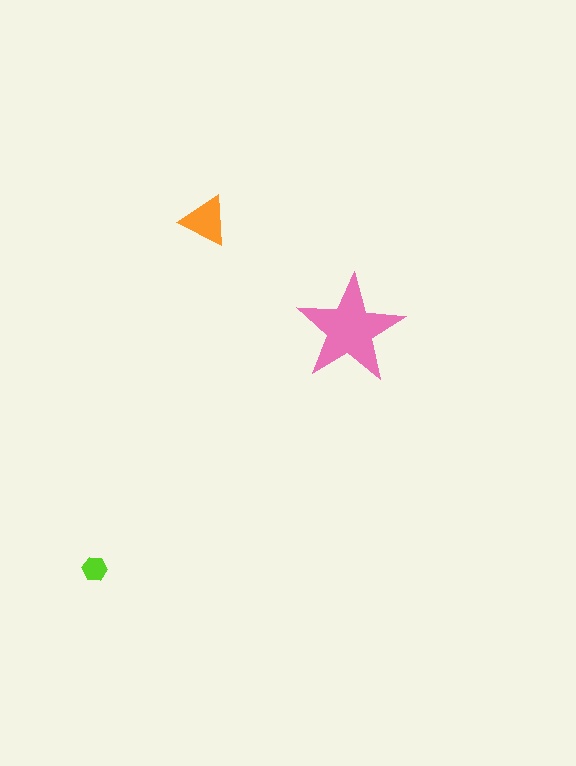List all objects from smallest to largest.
The lime hexagon, the orange triangle, the pink star.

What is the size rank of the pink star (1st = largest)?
1st.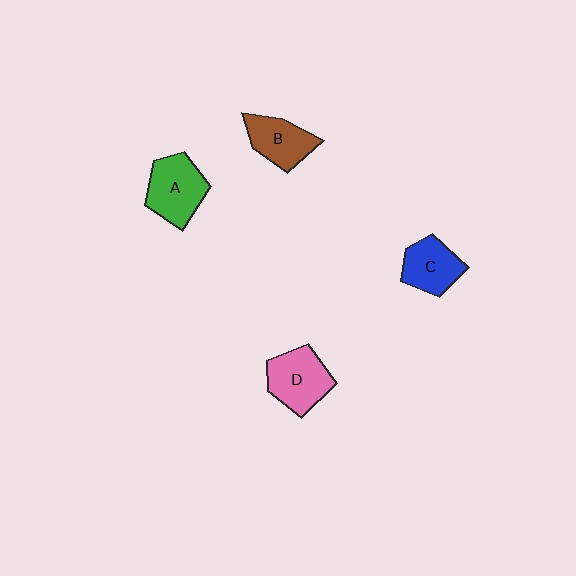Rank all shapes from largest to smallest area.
From largest to smallest: A (green), D (pink), B (brown), C (blue).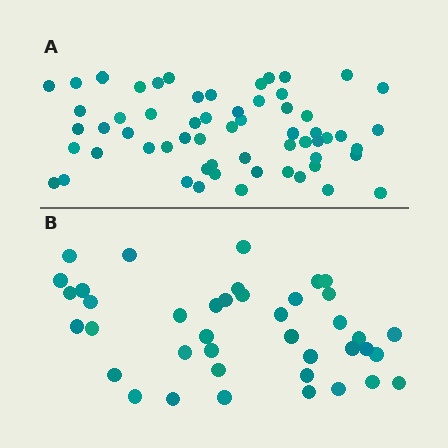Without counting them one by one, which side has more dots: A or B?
Region A (the top region) has more dots.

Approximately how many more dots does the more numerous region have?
Region A has approximately 20 more dots than region B.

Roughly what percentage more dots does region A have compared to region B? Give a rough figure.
About 50% more.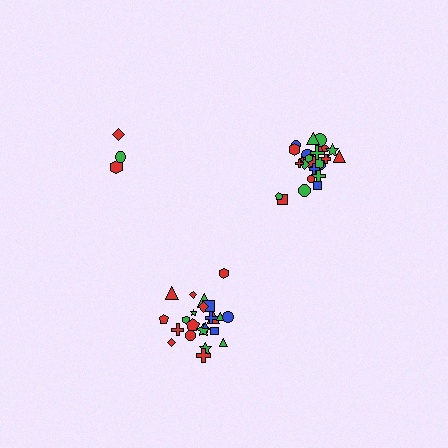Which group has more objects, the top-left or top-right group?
The top-right group.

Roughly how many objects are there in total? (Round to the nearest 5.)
Roughly 55 objects in total.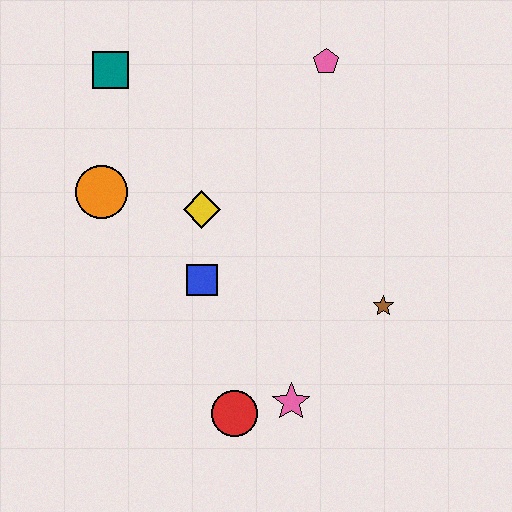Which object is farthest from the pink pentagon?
The red circle is farthest from the pink pentagon.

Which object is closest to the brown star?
The pink star is closest to the brown star.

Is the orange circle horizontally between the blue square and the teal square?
No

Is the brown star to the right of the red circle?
Yes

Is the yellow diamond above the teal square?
No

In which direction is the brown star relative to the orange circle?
The brown star is to the right of the orange circle.